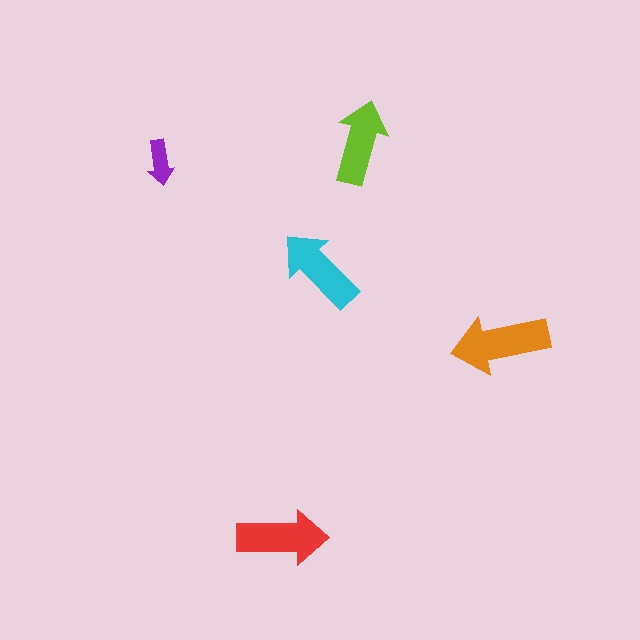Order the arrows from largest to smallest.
the orange one, the red one, the cyan one, the lime one, the purple one.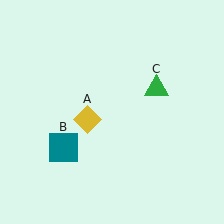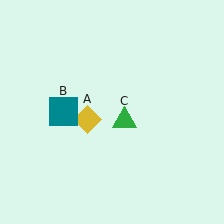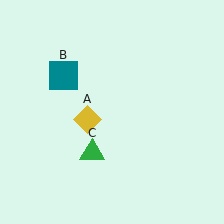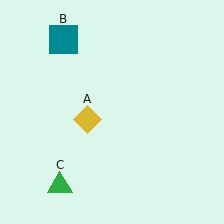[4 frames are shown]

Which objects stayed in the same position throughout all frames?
Yellow diamond (object A) remained stationary.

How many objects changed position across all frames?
2 objects changed position: teal square (object B), green triangle (object C).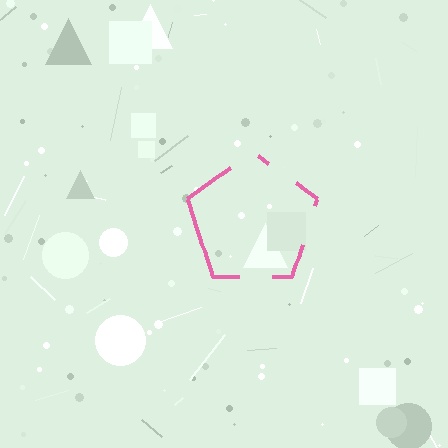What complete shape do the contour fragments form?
The contour fragments form a pentagon.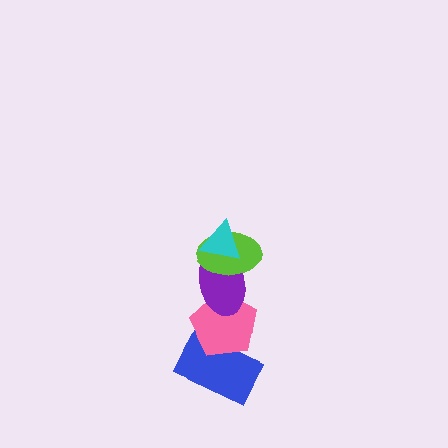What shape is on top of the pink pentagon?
The purple ellipse is on top of the pink pentagon.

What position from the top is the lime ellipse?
The lime ellipse is 2nd from the top.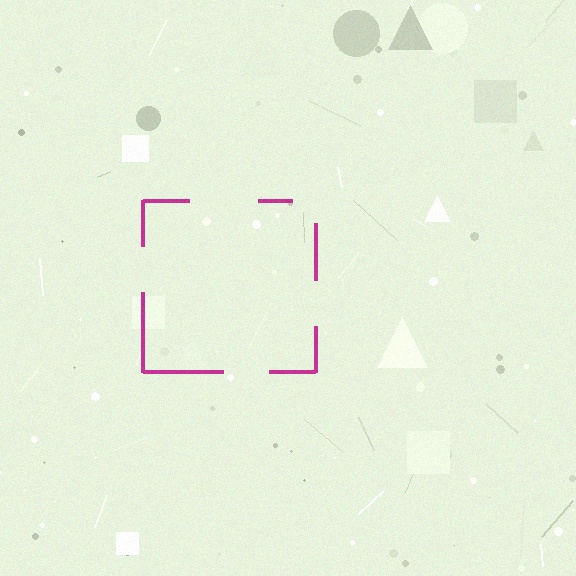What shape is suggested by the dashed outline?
The dashed outline suggests a square.